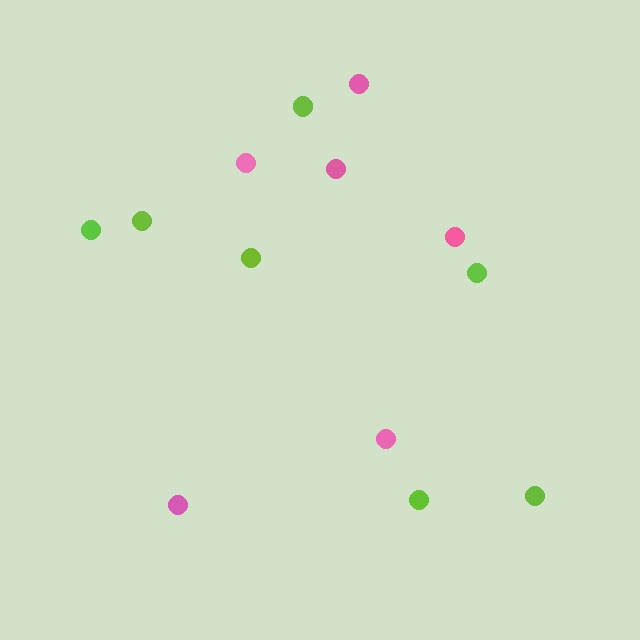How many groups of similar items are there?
There are 2 groups: one group of lime circles (7) and one group of pink circles (6).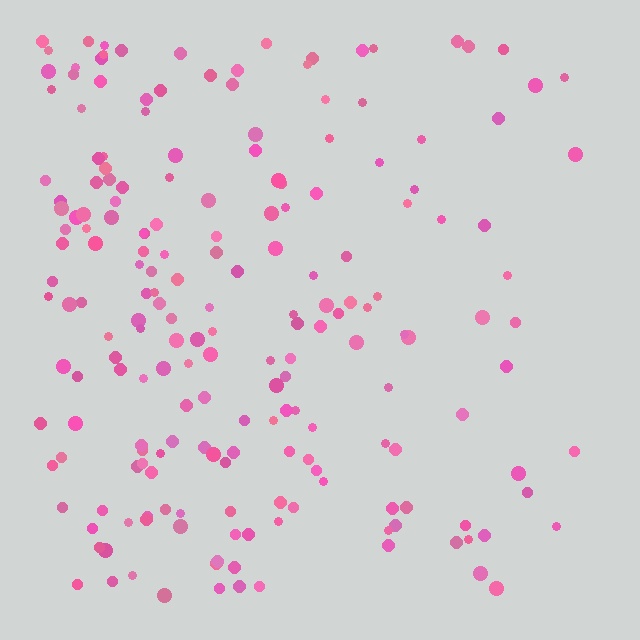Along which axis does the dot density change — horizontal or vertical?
Horizontal.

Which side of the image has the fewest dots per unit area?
The right.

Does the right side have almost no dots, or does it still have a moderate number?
Still a moderate number, just noticeably fewer than the left.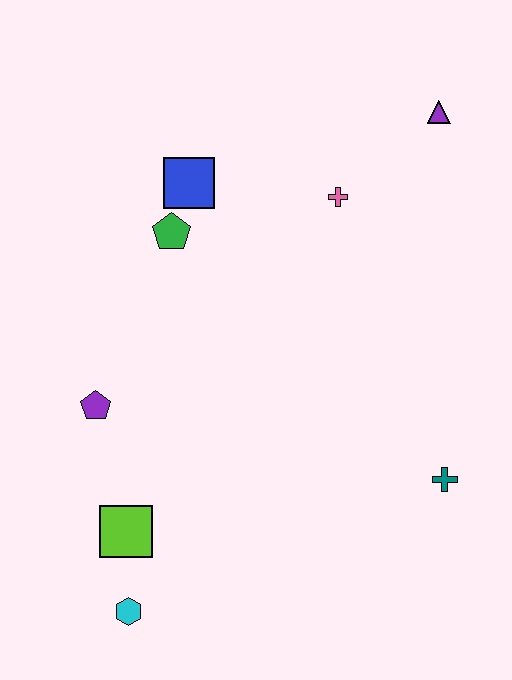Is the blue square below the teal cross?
No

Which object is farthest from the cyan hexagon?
The purple triangle is farthest from the cyan hexagon.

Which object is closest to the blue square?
The green pentagon is closest to the blue square.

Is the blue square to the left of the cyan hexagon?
No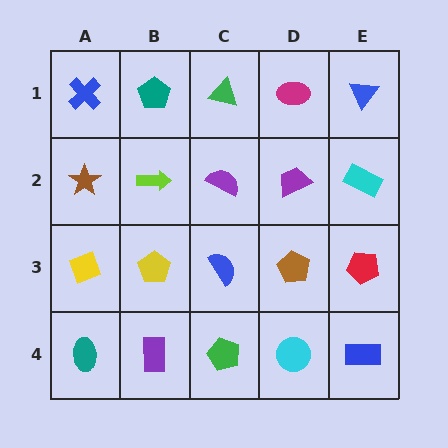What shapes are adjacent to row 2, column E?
A blue triangle (row 1, column E), a red pentagon (row 3, column E), a purple trapezoid (row 2, column D).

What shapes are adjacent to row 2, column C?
A green triangle (row 1, column C), a blue semicircle (row 3, column C), a lime arrow (row 2, column B), a purple trapezoid (row 2, column D).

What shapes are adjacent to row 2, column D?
A magenta ellipse (row 1, column D), a brown pentagon (row 3, column D), a purple semicircle (row 2, column C), a cyan rectangle (row 2, column E).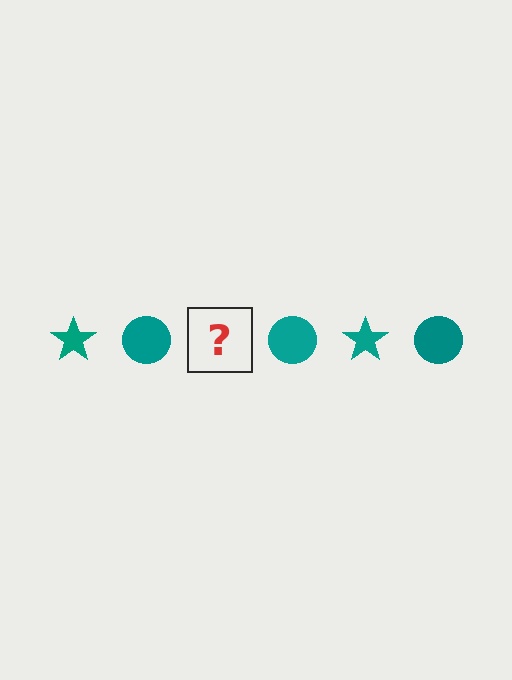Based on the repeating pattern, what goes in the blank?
The blank should be a teal star.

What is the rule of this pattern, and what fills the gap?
The rule is that the pattern cycles through star, circle shapes in teal. The gap should be filled with a teal star.